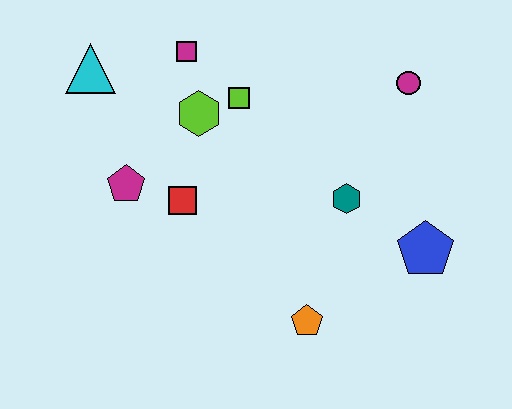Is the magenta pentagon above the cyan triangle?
No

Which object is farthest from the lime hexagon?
The blue pentagon is farthest from the lime hexagon.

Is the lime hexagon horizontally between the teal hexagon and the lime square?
No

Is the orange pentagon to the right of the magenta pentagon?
Yes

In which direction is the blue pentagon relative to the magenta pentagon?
The blue pentagon is to the right of the magenta pentagon.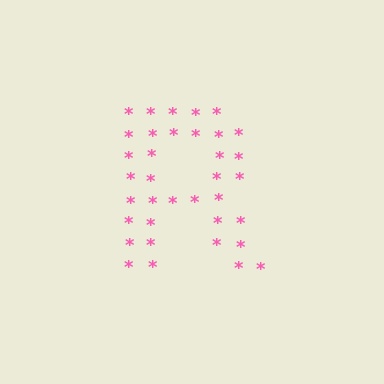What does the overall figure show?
The overall figure shows the letter R.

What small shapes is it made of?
It is made of small asterisks.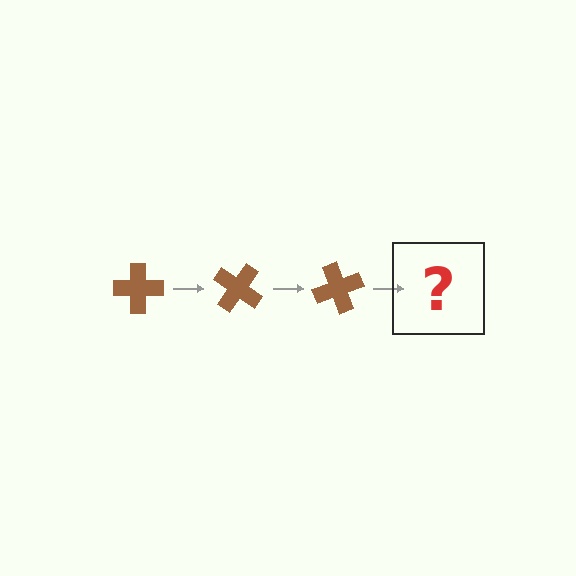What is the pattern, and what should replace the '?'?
The pattern is that the cross rotates 35 degrees each step. The '?' should be a brown cross rotated 105 degrees.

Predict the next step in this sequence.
The next step is a brown cross rotated 105 degrees.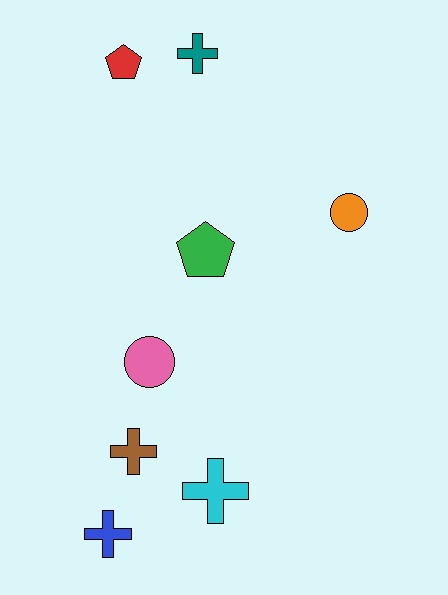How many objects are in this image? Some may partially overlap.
There are 8 objects.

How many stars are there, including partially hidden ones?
There are no stars.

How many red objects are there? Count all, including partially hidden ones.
There is 1 red object.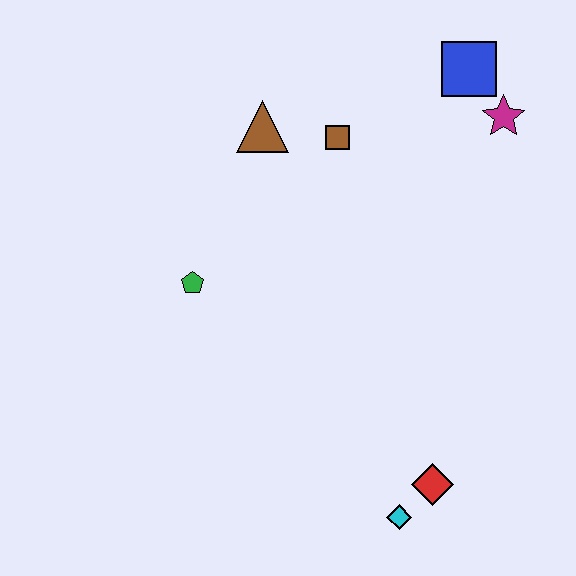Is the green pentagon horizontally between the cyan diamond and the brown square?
No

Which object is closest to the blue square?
The magenta star is closest to the blue square.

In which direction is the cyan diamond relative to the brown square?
The cyan diamond is below the brown square.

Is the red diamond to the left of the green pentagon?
No